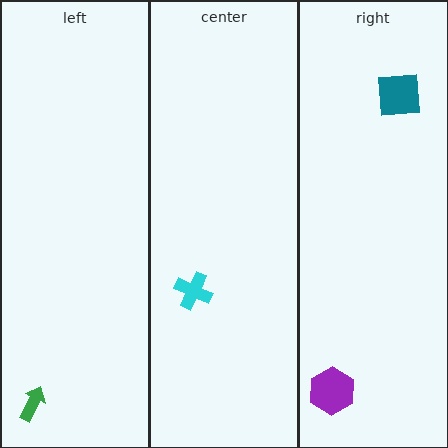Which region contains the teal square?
The right region.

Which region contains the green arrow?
The left region.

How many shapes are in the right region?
2.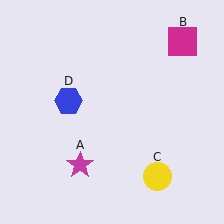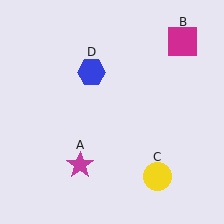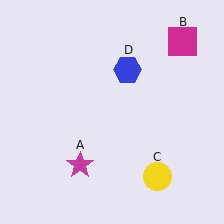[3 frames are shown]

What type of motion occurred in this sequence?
The blue hexagon (object D) rotated clockwise around the center of the scene.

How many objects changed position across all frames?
1 object changed position: blue hexagon (object D).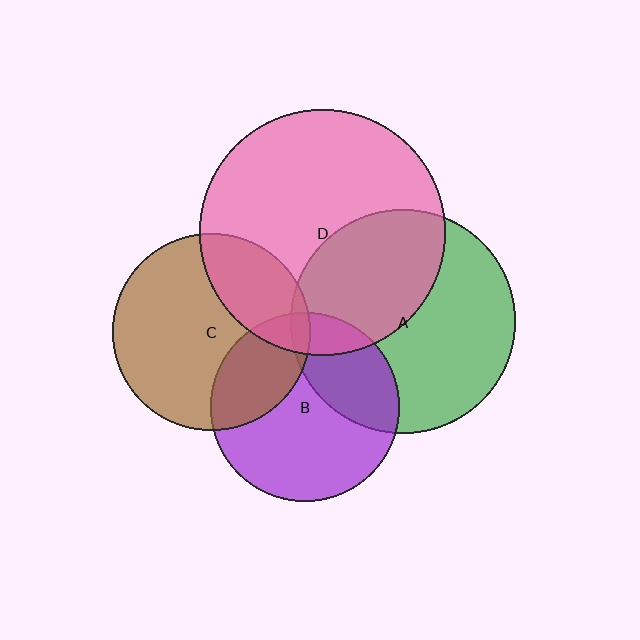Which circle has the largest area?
Circle D (pink).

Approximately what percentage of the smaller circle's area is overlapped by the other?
Approximately 5%.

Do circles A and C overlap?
Yes.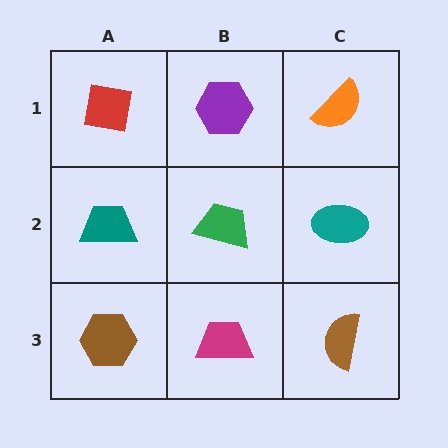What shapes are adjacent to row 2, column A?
A red square (row 1, column A), a brown hexagon (row 3, column A), a green trapezoid (row 2, column B).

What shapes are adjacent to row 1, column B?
A green trapezoid (row 2, column B), a red square (row 1, column A), an orange semicircle (row 1, column C).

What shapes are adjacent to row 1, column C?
A teal ellipse (row 2, column C), a purple hexagon (row 1, column B).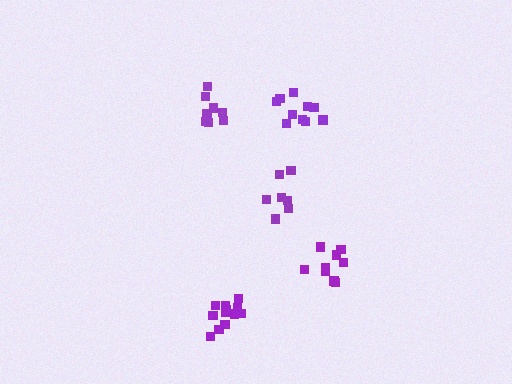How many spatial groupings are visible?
There are 5 spatial groupings.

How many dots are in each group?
Group 1: 10 dots, Group 2: 9 dots, Group 3: 7 dots, Group 4: 8 dots, Group 5: 12 dots (46 total).